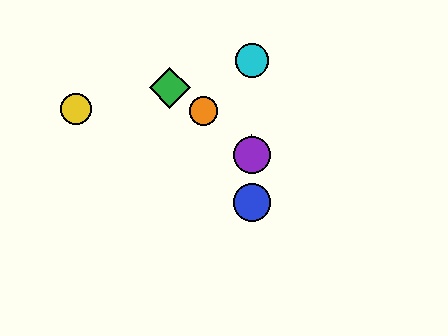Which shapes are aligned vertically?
The red triangle, the blue circle, the purple circle, the cyan circle are aligned vertically.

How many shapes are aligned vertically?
4 shapes (the red triangle, the blue circle, the purple circle, the cyan circle) are aligned vertically.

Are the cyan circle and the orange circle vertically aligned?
No, the cyan circle is at x≈252 and the orange circle is at x≈203.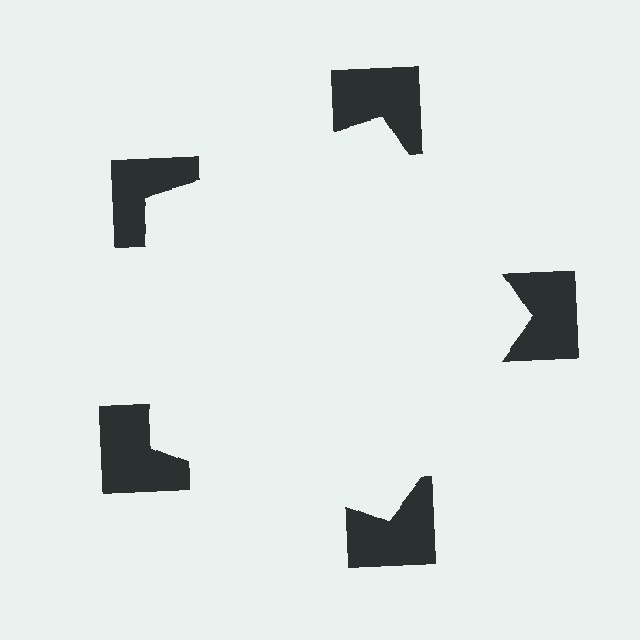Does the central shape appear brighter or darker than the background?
It typically appears slightly brighter than the background, even though no actual brightness change is drawn.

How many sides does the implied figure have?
5 sides.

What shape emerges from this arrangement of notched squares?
An illusory pentagon — its edges are inferred from the aligned wedge cuts in the notched squares, not physically drawn.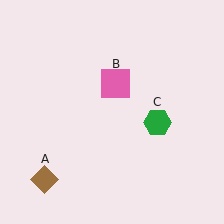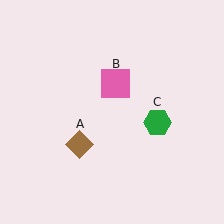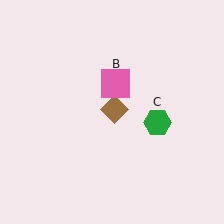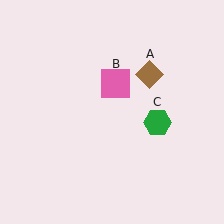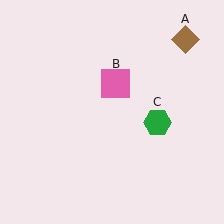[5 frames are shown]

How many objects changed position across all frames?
1 object changed position: brown diamond (object A).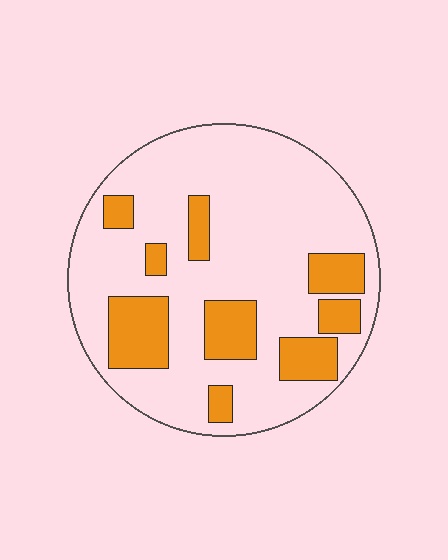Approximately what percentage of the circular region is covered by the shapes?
Approximately 25%.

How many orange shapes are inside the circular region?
9.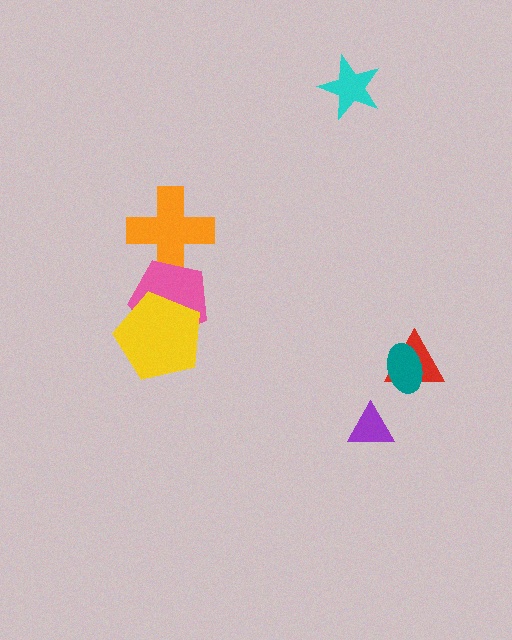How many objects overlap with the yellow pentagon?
1 object overlaps with the yellow pentagon.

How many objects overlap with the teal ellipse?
1 object overlaps with the teal ellipse.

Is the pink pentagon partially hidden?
Yes, it is partially covered by another shape.